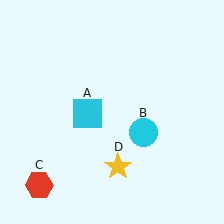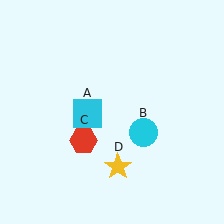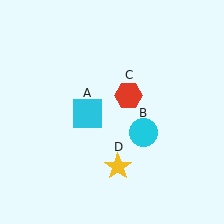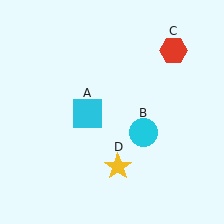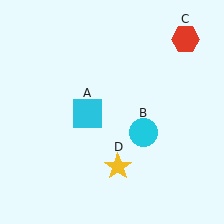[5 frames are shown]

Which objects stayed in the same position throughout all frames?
Cyan square (object A) and cyan circle (object B) and yellow star (object D) remained stationary.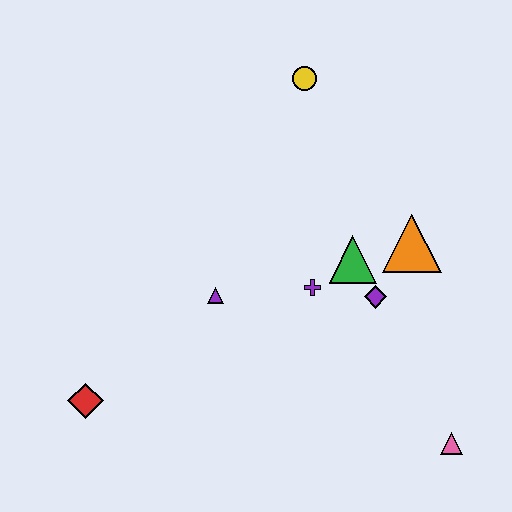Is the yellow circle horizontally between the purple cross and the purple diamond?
No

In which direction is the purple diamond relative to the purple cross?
The purple diamond is to the right of the purple cross.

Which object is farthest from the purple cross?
The red diamond is farthest from the purple cross.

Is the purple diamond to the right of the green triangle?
Yes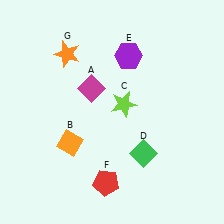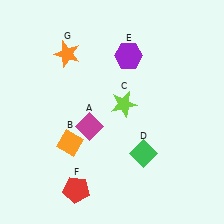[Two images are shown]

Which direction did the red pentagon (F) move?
The red pentagon (F) moved left.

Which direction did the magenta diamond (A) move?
The magenta diamond (A) moved down.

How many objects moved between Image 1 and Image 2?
2 objects moved between the two images.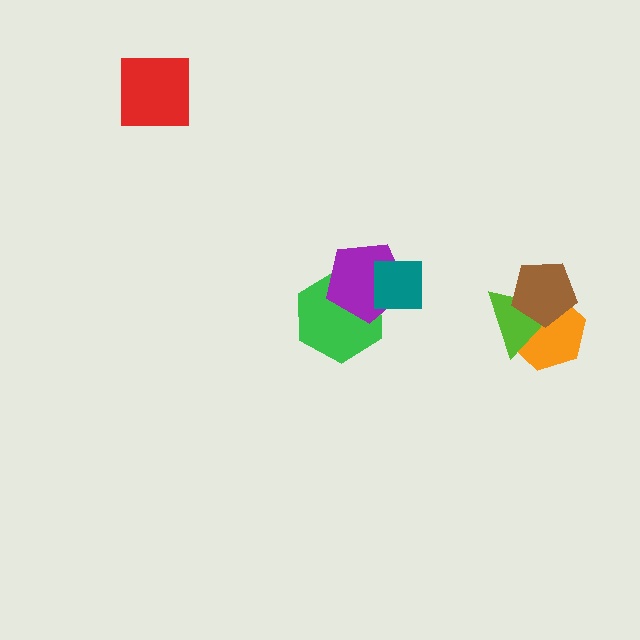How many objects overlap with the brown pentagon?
2 objects overlap with the brown pentagon.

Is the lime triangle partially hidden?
Yes, it is partially covered by another shape.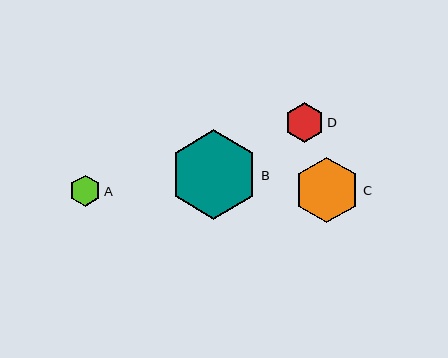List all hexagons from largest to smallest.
From largest to smallest: B, C, D, A.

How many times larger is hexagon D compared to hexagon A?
Hexagon D is approximately 1.3 times the size of hexagon A.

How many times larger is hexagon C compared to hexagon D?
Hexagon C is approximately 1.6 times the size of hexagon D.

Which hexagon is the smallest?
Hexagon A is the smallest with a size of approximately 31 pixels.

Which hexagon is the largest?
Hexagon B is the largest with a size of approximately 89 pixels.